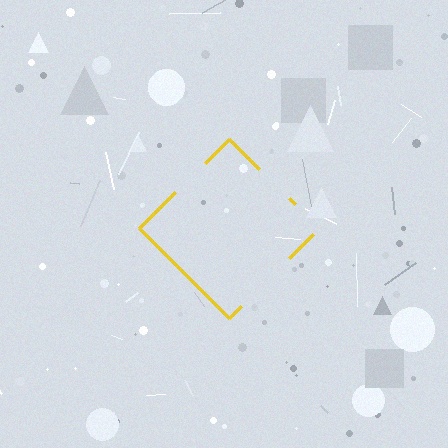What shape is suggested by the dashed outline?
The dashed outline suggests a diamond.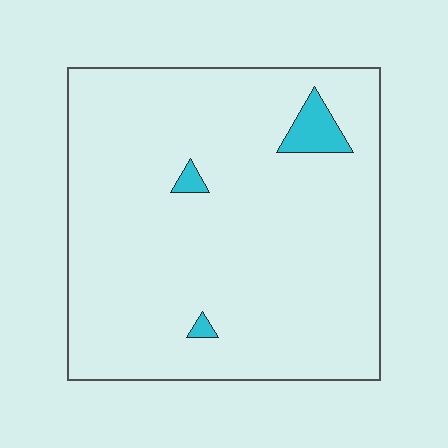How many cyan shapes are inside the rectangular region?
3.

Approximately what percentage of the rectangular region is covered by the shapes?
Approximately 5%.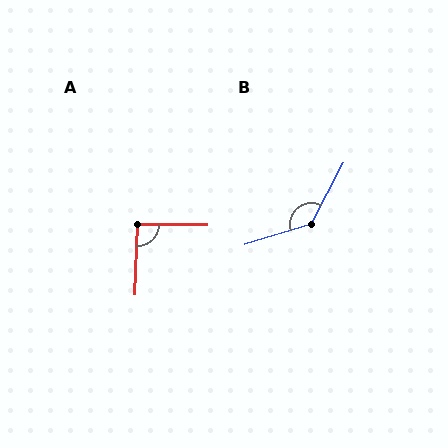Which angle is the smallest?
A, at approximately 92 degrees.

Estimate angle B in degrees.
Approximately 134 degrees.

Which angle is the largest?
B, at approximately 134 degrees.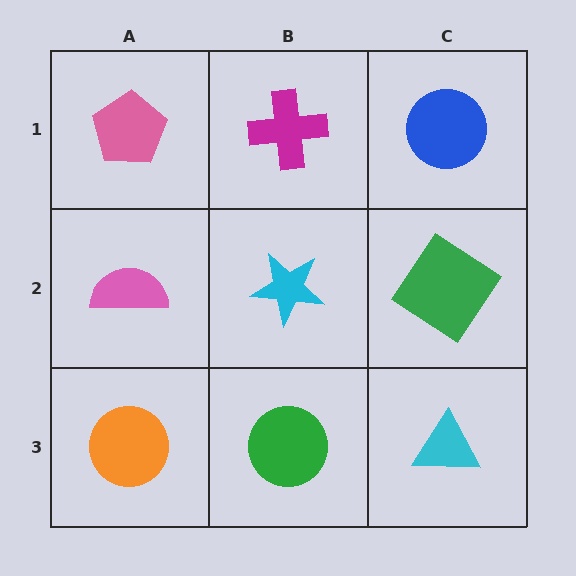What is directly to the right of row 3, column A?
A green circle.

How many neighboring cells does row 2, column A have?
3.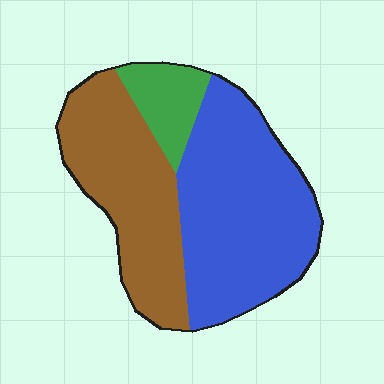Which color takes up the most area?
Blue, at roughly 50%.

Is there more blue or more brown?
Blue.